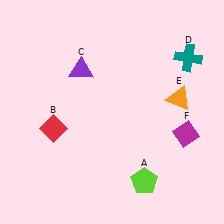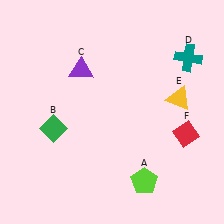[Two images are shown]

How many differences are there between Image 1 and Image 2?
There are 3 differences between the two images.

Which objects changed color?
B changed from red to green. E changed from orange to yellow. F changed from magenta to red.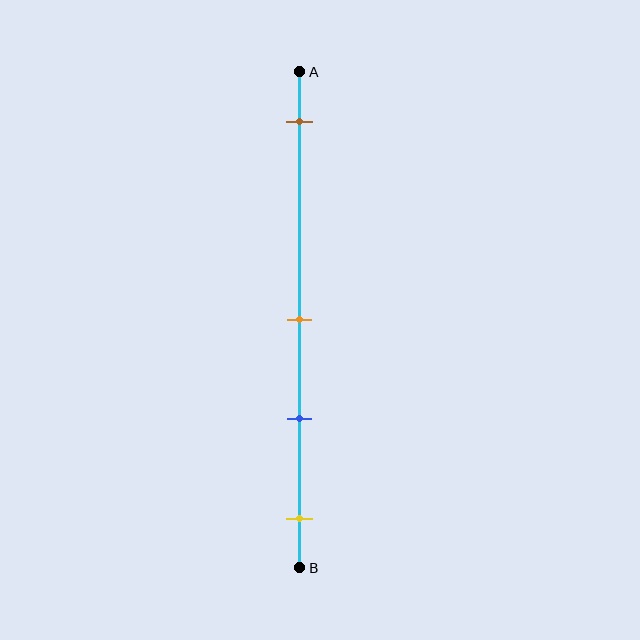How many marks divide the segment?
There are 4 marks dividing the segment.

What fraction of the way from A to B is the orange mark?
The orange mark is approximately 50% (0.5) of the way from A to B.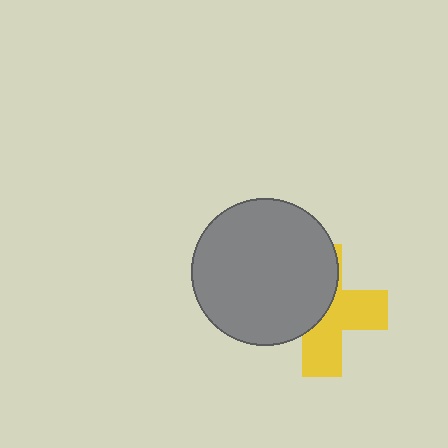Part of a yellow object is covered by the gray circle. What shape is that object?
It is a cross.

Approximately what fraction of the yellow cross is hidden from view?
Roughly 51% of the yellow cross is hidden behind the gray circle.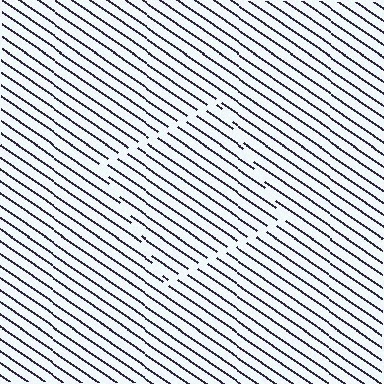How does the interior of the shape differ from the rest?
The interior of the shape contains the same grating, shifted by half a period — the contour is defined by the phase discontinuity where line-ends from the inner and outer gratings abut.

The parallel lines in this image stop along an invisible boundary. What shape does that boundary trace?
An illusory square. The interior of the shape contains the same grating, shifted by half a period — the contour is defined by the phase discontinuity where line-ends from the inner and outer gratings abut.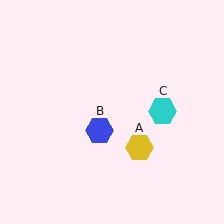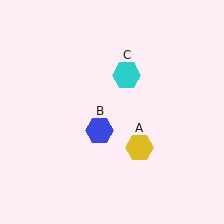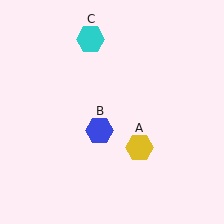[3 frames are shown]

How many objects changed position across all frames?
1 object changed position: cyan hexagon (object C).